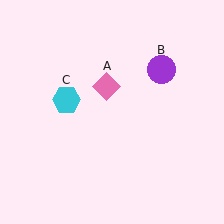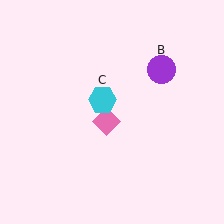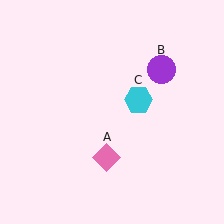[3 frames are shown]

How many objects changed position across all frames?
2 objects changed position: pink diamond (object A), cyan hexagon (object C).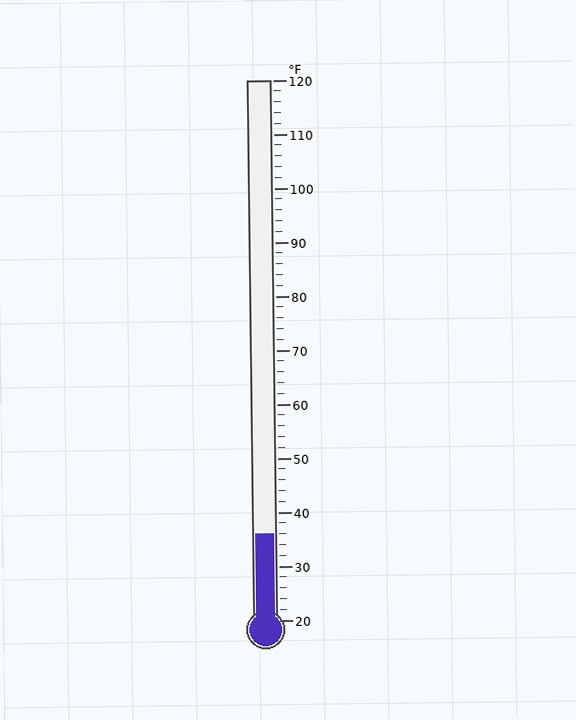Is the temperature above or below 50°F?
The temperature is below 50°F.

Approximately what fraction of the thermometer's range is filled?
The thermometer is filled to approximately 15% of its range.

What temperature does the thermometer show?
The thermometer shows approximately 36°F.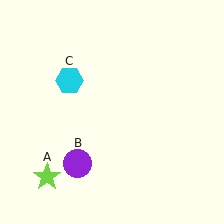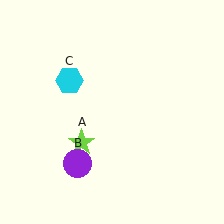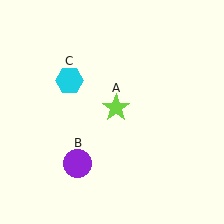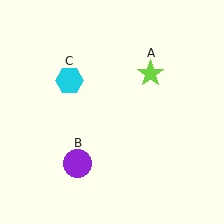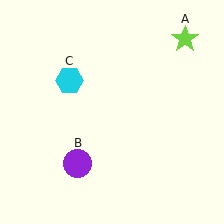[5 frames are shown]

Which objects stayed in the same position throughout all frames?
Purple circle (object B) and cyan hexagon (object C) remained stationary.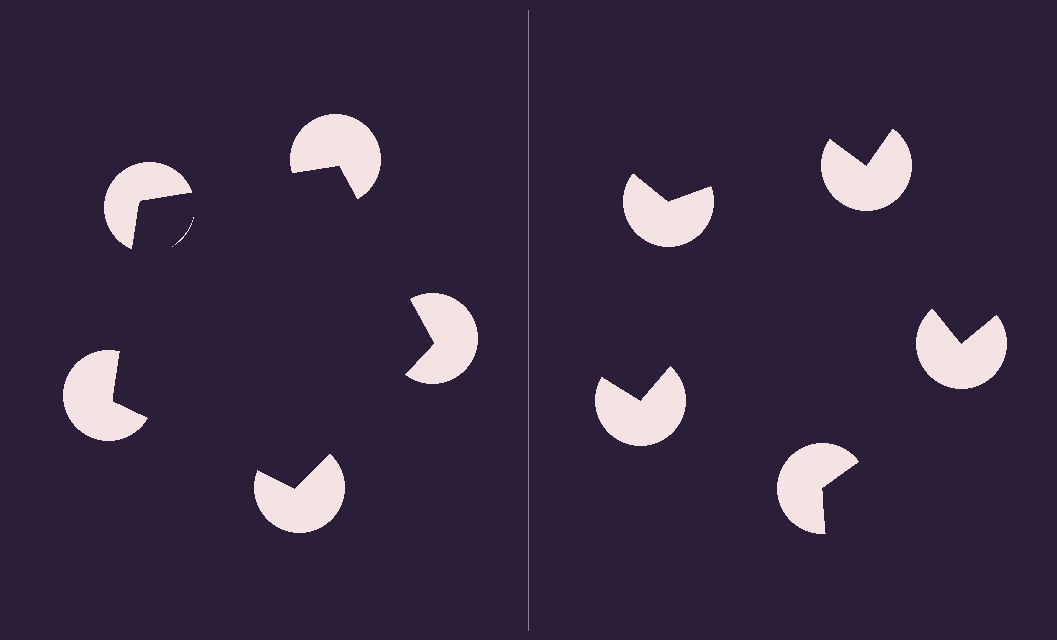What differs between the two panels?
The pac-man discs are positioned identically on both sides; only the wedge orientations differ. On the left they align to a pentagon; on the right they are misaligned.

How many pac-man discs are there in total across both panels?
10 — 5 on each side.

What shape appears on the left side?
An illusory pentagon.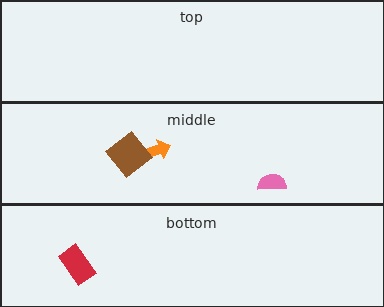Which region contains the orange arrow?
The middle region.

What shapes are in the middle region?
The pink semicircle, the orange arrow, the brown diamond.